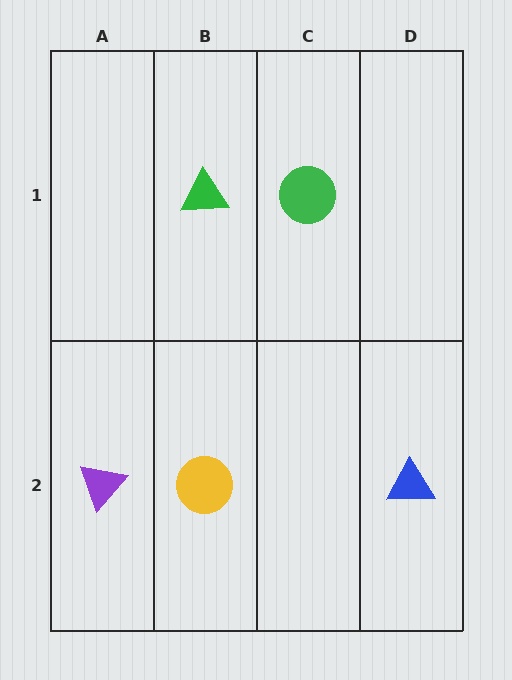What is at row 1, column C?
A green circle.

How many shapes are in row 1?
2 shapes.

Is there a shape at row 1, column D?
No, that cell is empty.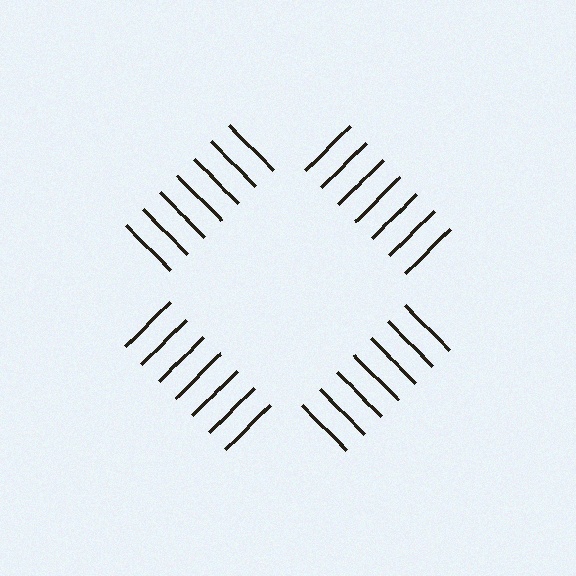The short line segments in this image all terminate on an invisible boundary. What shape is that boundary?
An illusory square — the line segments terminate on its edges but no continuous stroke is drawn.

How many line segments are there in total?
28 — 7 along each of the 4 edges.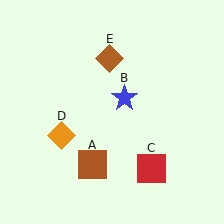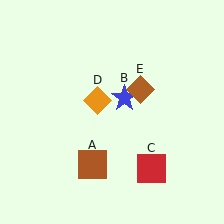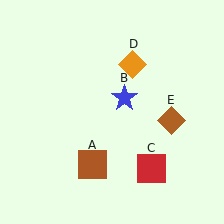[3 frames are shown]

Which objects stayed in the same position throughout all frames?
Brown square (object A) and blue star (object B) and red square (object C) remained stationary.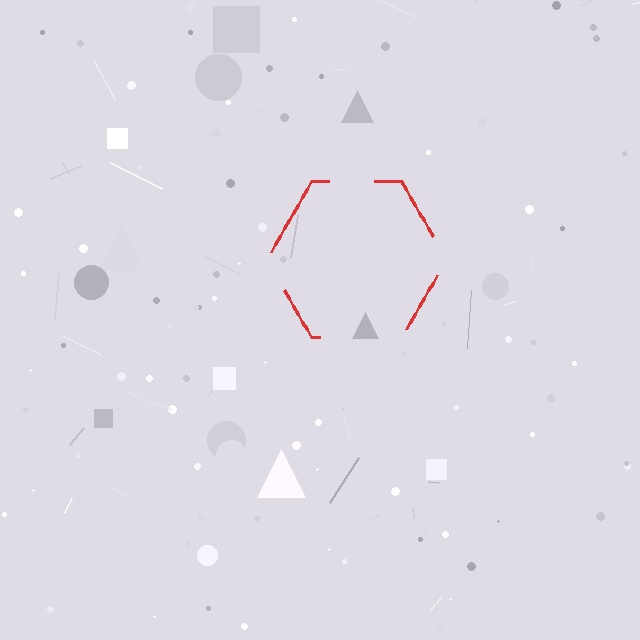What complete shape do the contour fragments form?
The contour fragments form a hexagon.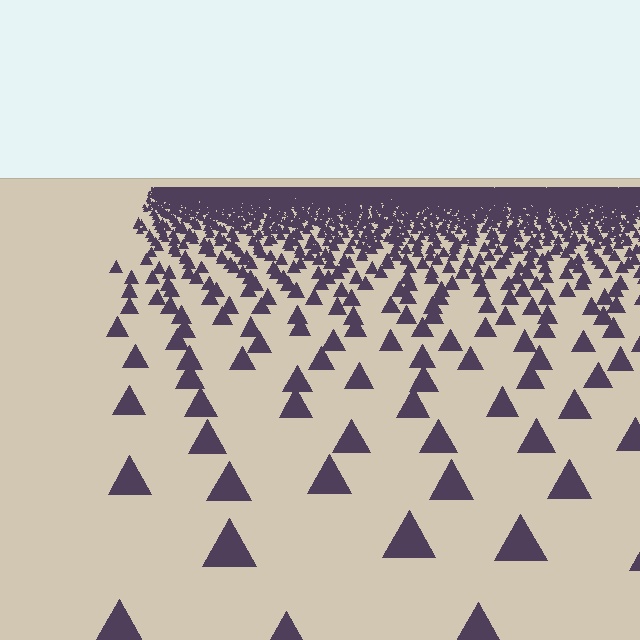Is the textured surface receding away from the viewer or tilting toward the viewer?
The surface is receding away from the viewer. Texture elements get smaller and denser toward the top.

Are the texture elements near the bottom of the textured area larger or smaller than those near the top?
Larger. Near the bottom, elements are closer to the viewer and appear at a bigger on-screen size.